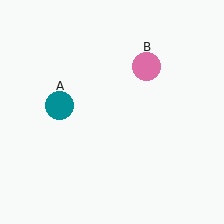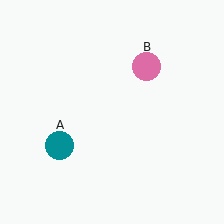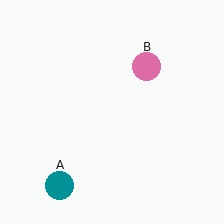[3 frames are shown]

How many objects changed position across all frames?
1 object changed position: teal circle (object A).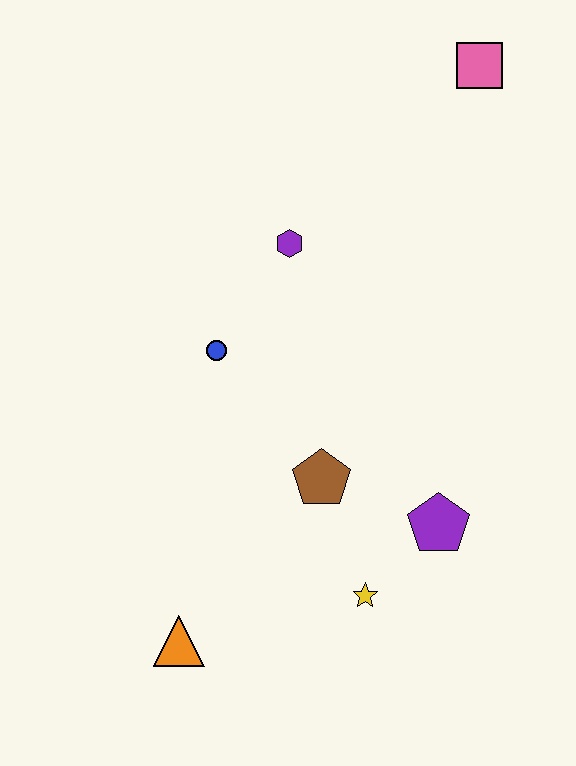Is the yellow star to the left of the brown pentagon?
No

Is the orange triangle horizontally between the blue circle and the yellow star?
No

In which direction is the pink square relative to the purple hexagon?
The pink square is to the right of the purple hexagon.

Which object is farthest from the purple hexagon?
The orange triangle is farthest from the purple hexagon.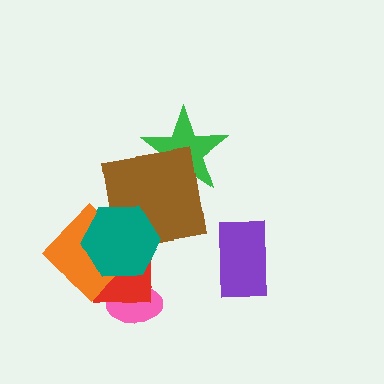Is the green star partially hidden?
Yes, it is partially covered by another shape.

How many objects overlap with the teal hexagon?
3 objects overlap with the teal hexagon.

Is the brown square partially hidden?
Yes, it is partially covered by another shape.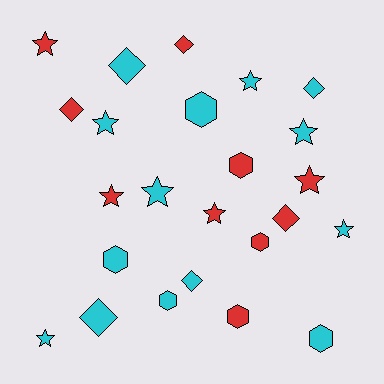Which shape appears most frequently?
Star, with 10 objects.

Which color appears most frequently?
Cyan, with 14 objects.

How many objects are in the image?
There are 24 objects.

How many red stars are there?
There are 4 red stars.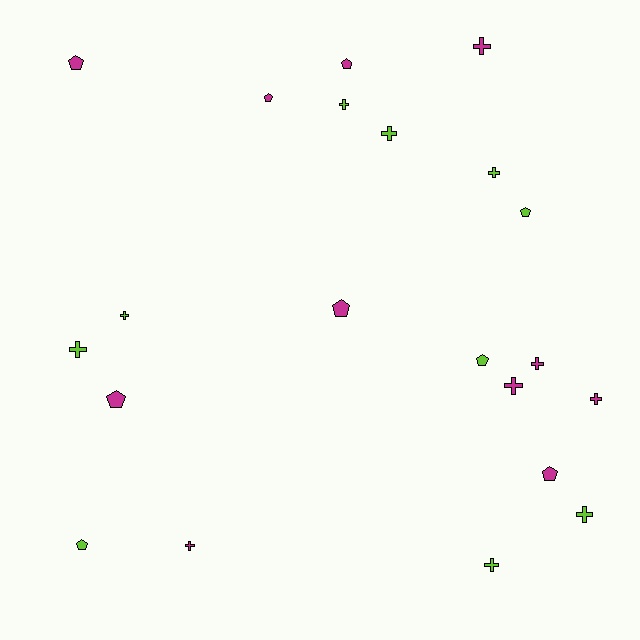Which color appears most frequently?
Magenta, with 11 objects.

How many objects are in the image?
There are 21 objects.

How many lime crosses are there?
There are 7 lime crosses.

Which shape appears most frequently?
Cross, with 12 objects.